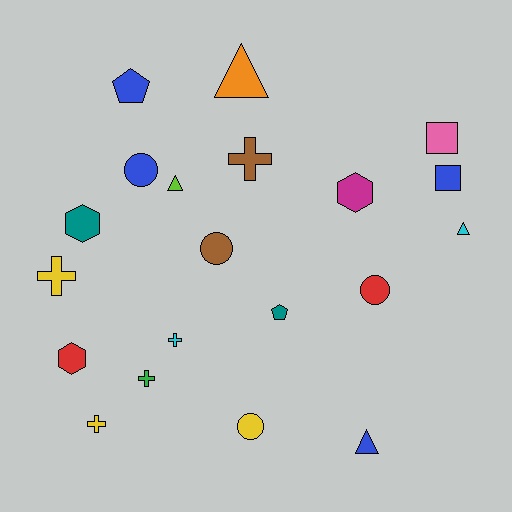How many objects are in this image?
There are 20 objects.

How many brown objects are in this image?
There are 2 brown objects.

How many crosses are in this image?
There are 5 crosses.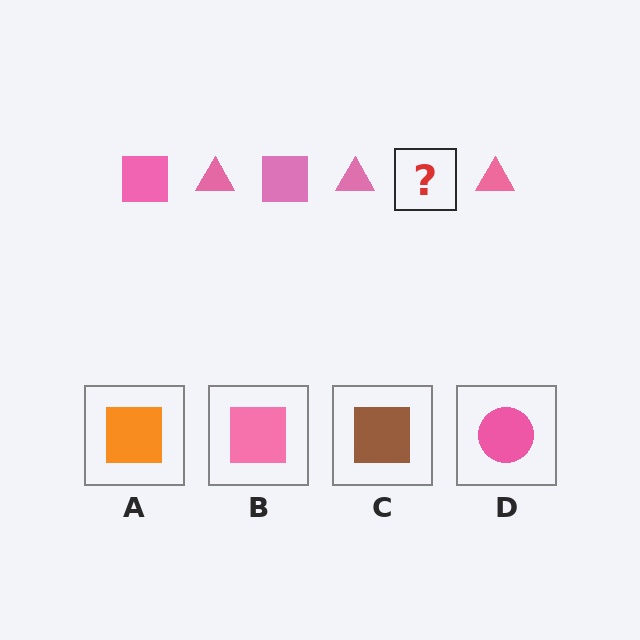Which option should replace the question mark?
Option B.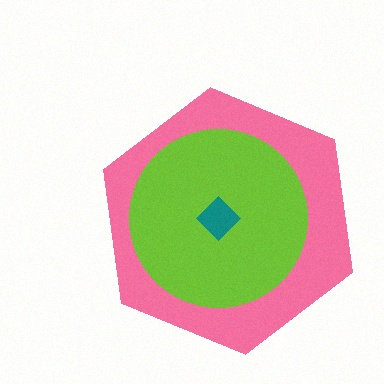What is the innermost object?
The teal diamond.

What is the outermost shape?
The pink hexagon.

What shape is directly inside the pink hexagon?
The lime circle.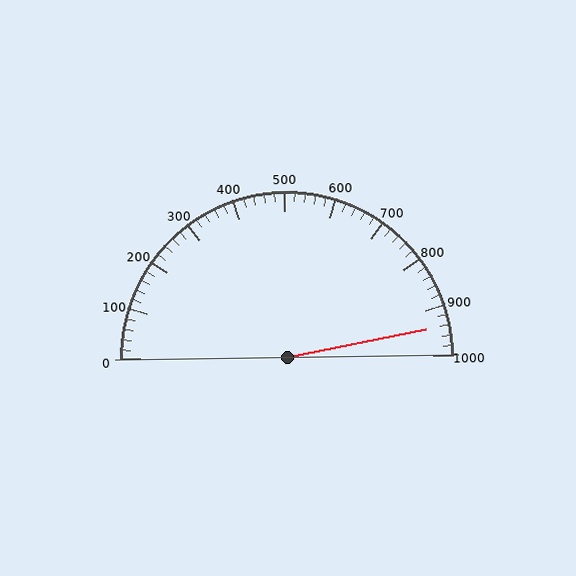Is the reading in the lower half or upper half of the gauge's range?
The reading is in the upper half of the range (0 to 1000).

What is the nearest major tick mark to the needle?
The nearest major tick mark is 900.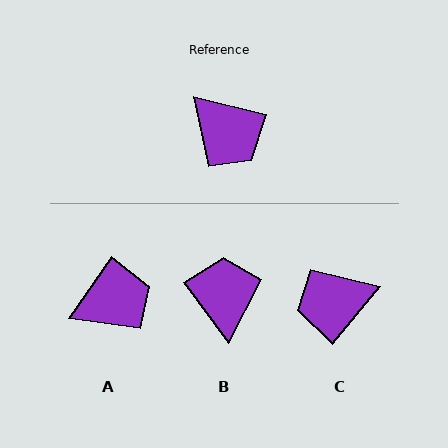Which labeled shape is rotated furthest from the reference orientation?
B, about 141 degrees away.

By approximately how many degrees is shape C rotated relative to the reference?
Approximately 116 degrees clockwise.